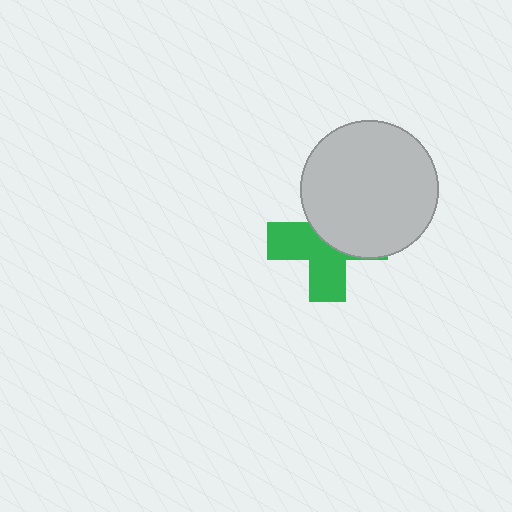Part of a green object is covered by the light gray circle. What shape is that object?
It is a cross.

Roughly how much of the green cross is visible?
About half of it is visible (roughly 50%).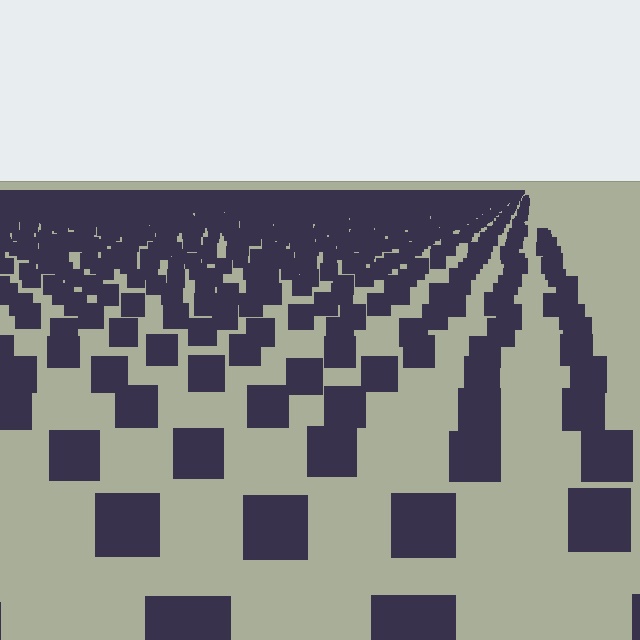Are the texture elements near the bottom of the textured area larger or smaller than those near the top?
Larger. Near the bottom, elements are closer to the viewer and appear at a bigger on-screen size.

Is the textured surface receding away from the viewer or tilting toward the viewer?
The surface is receding away from the viewer. Texture elements get smaller and denser toward the top.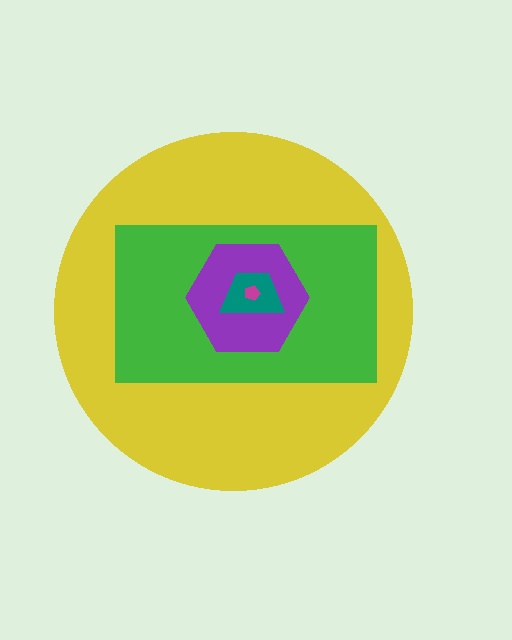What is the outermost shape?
The yellow circle.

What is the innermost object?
The magenta pentagon.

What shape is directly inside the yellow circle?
The green rectangle.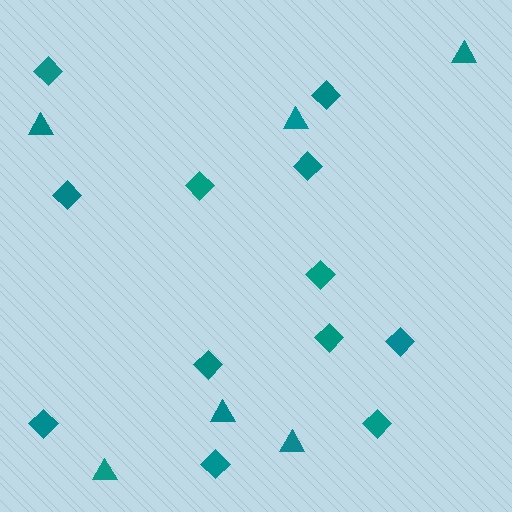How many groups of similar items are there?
There are 2 groups: one group of diamonds (12) and one group of triangles (6).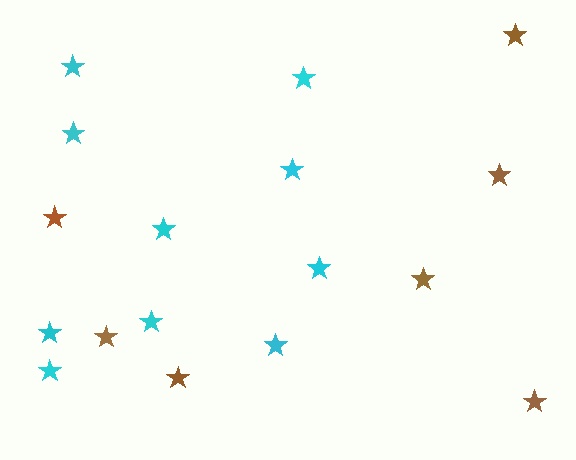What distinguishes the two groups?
There are 2 groups: one group of brown stars (7) and one group of cyan stars (10).